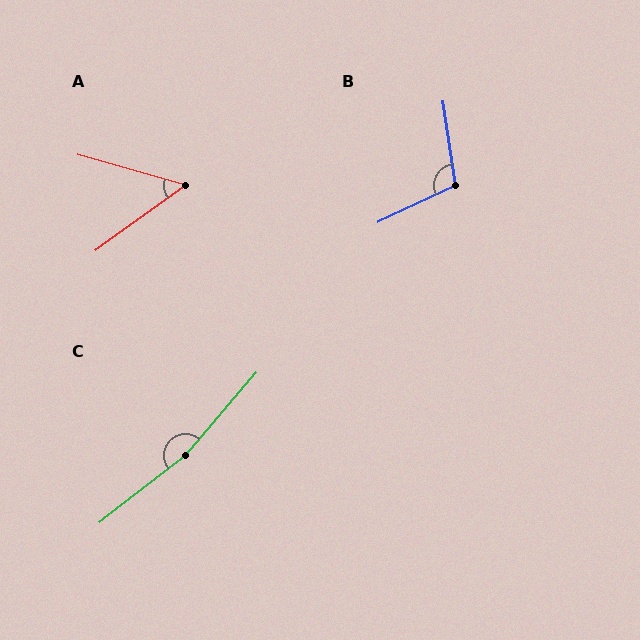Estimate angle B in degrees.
Approximately 107 degrees.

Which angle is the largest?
C, at approximately 169 degrees.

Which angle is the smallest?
A, at approximately 52 degrees.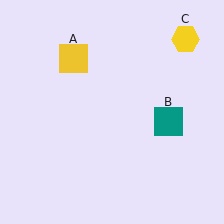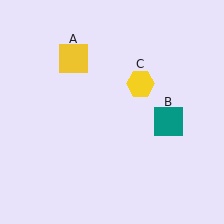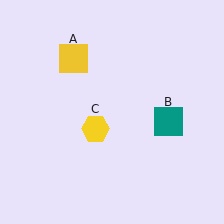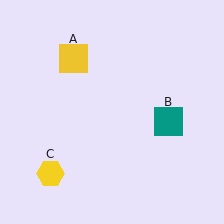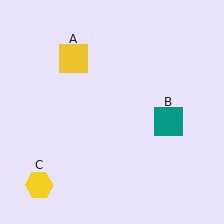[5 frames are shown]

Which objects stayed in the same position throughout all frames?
Yellow square (object A) and teal square (object B) remained stationary.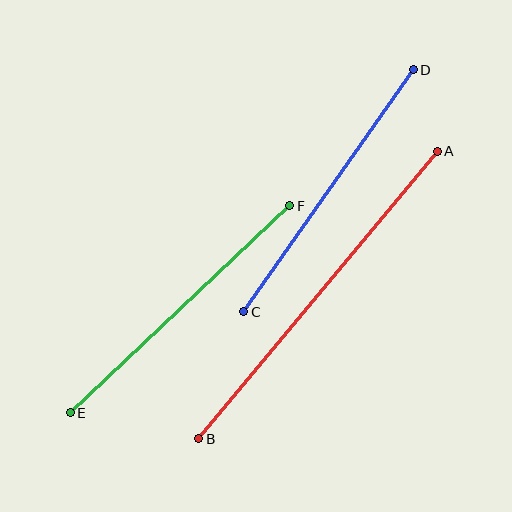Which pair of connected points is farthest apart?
Points A and B are farthest apart.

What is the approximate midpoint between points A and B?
The midpoint is at approximately (318, 295) pixels.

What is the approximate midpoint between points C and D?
The midpoint is at approximately (329, 191) pixels.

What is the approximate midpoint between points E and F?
The midpoint is at approximately (180, 309) pixels.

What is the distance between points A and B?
The distance is approximately 373 pixels.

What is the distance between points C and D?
The distance is approximately 296 pixels.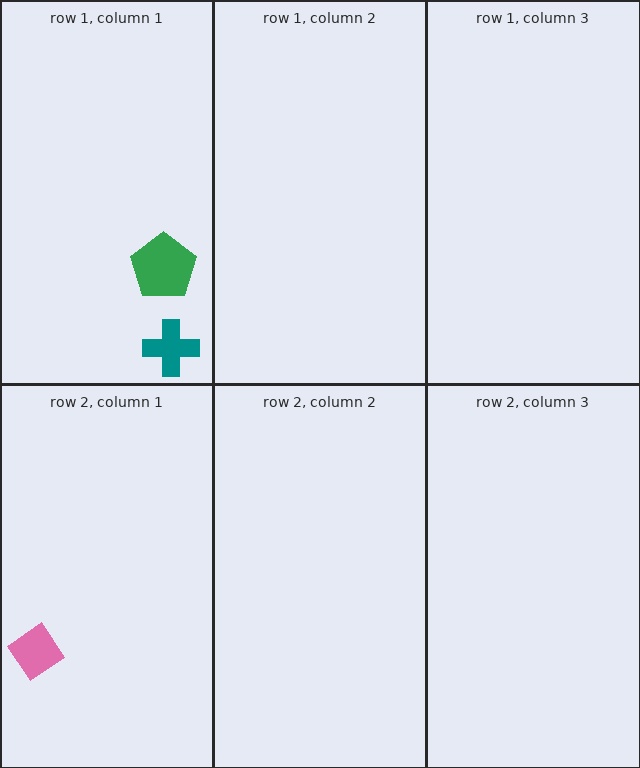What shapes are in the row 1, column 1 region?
The teal cross, the green pentagon.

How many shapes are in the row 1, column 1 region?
2.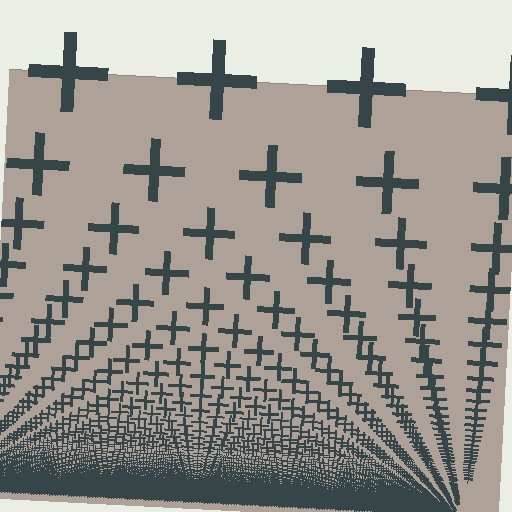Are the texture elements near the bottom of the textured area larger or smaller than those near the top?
Smaller. The gradient is inverted — elements near the bottom are smaller and denser.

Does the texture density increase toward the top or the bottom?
Density increases toward the bottom.